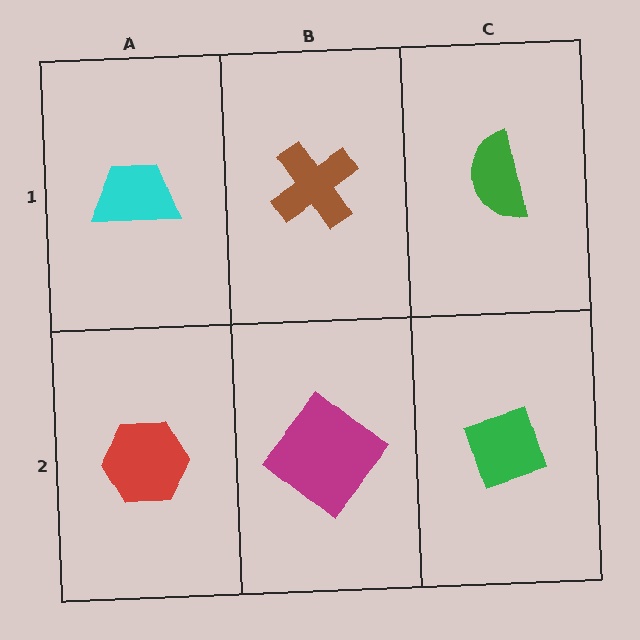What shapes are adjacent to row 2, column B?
A brown cross (row 1, column B), a red hexagon (row 2, column A), a green diamond (row 2, column C).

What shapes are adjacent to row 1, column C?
A green diamond (row 2, column C), a brown cross (row 1, column B).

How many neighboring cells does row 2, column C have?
2.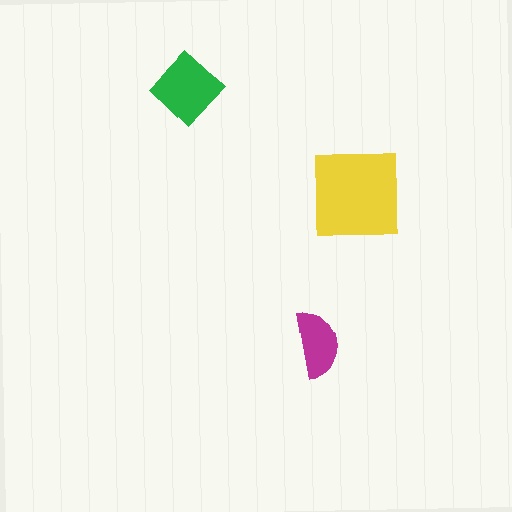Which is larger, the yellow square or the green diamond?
The yellow square.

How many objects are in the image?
There are 3 objects in the image.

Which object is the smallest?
The magenta semicircle.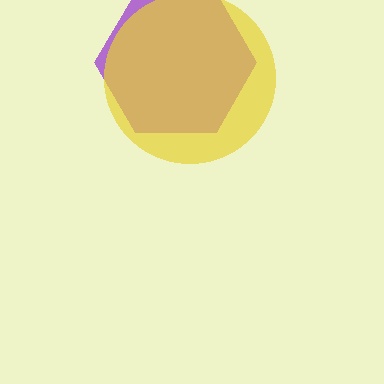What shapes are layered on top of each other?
The layered shapes are: a purple hexagon, a yellow circle.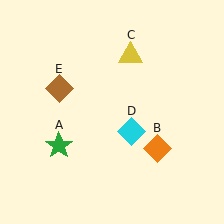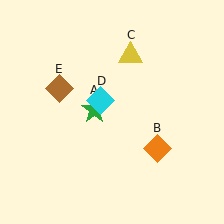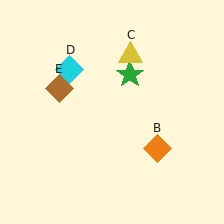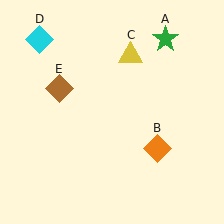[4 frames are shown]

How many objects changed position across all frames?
2 objects changed position: green star (object A), cyan diamond (object D).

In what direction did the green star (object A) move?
The green star (object A) moved up and to the right.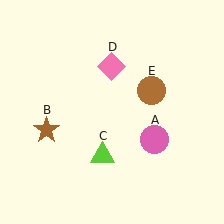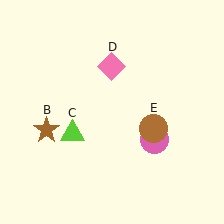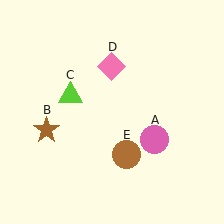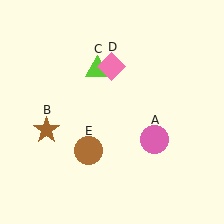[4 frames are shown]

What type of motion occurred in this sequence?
The lime triangle (object C), brown circle (object E) rotated clockwise around the center of the scene.